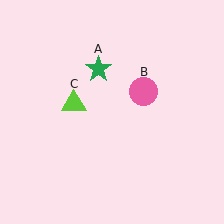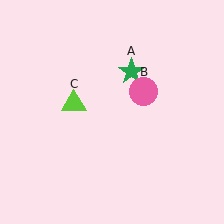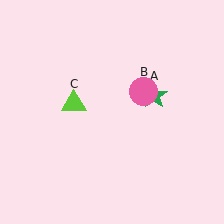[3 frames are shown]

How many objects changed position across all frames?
1 object changed position: green star (object A).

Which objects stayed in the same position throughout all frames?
Pink circle (object B) and lime triangle (object C) remained stationary.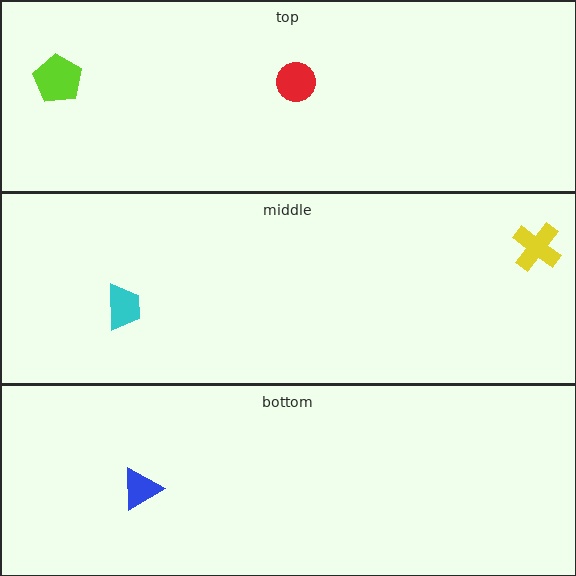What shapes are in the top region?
The red circle, the lime pentagon.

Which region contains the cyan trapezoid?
The middle region.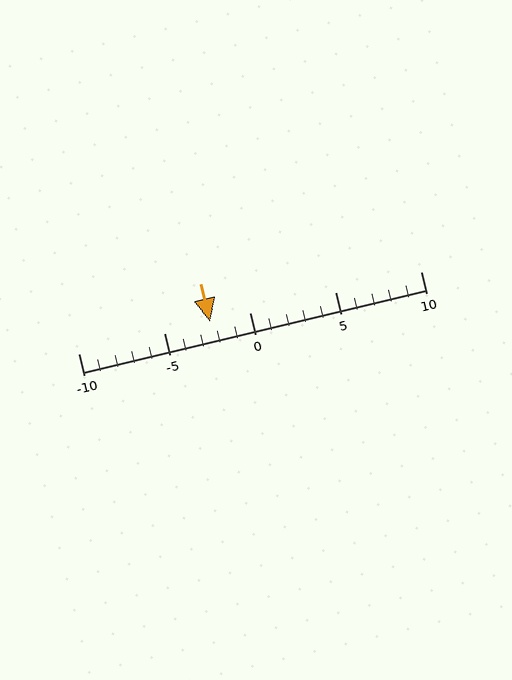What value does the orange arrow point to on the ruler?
The orange arrow points to approximately -2.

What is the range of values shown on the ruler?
The ruler shows values from -10 to 10.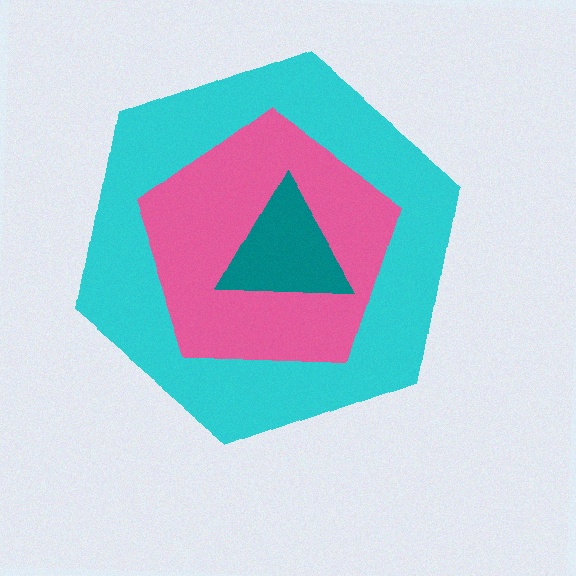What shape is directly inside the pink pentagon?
The teal triangle.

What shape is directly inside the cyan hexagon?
The pink pentagon.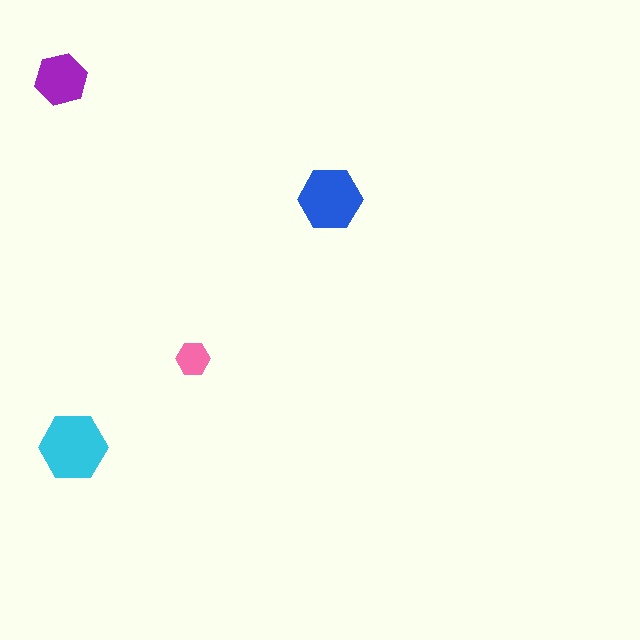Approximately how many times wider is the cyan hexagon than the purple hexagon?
About 1.5 times wider.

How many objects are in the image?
There are 4 objects in the image.